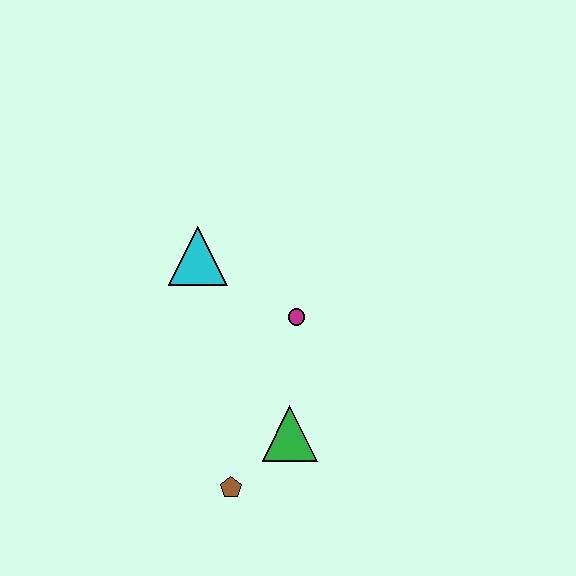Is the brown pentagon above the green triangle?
No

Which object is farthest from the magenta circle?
The brown pentagon is farthest from the magenta circle.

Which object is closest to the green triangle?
The brown pentagon is closest to the green triangle.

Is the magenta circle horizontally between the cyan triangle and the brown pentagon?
No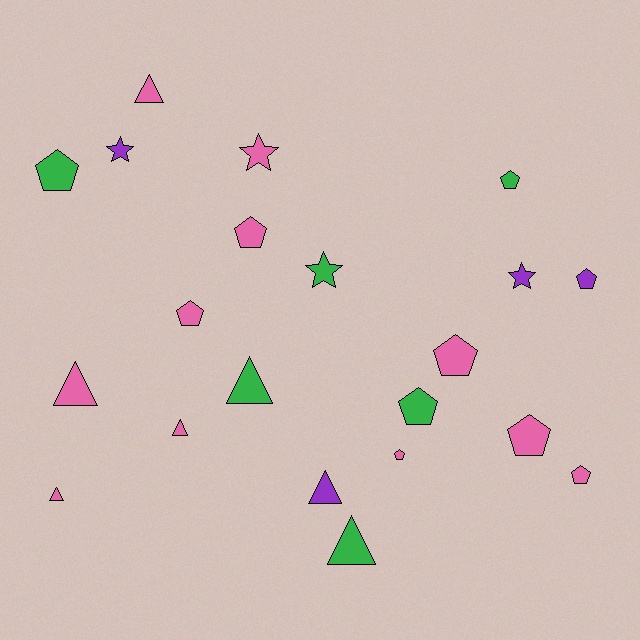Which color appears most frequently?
Pink, with 11 objects.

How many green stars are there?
There is 1 green star.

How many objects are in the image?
There are 21 objects.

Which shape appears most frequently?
Pentagon, with 10 objects.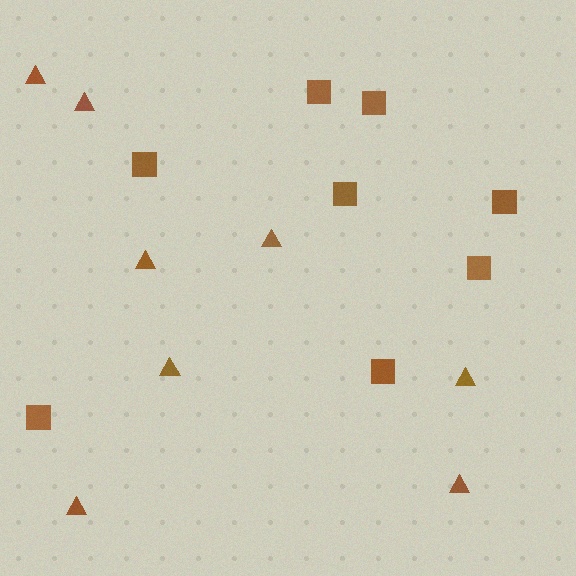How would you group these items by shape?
There are 2 groups: one group of squares (8) and one group of triangles (8).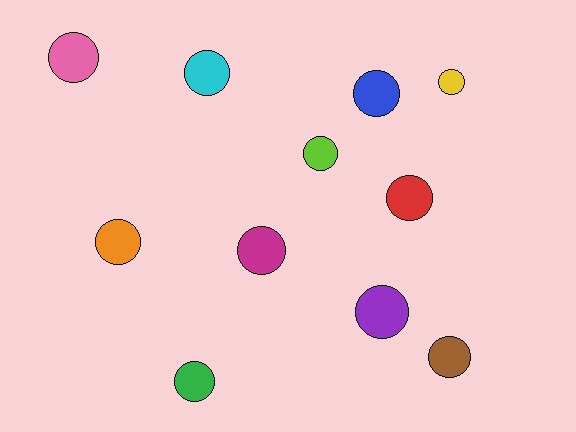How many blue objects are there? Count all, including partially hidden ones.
There is 1 blue object.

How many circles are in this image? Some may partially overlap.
There are 11 circles.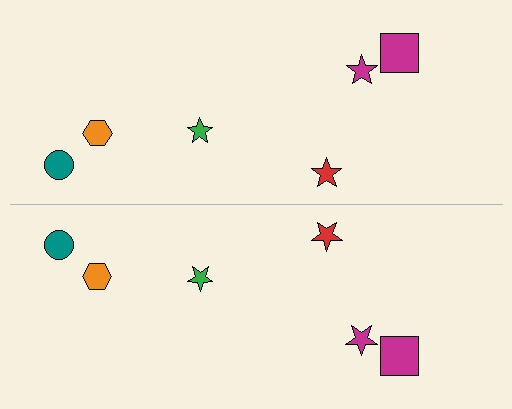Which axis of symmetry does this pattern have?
The pattern has a horizontal axis of symmetry running through the center of the image.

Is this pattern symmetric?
Yes, this pattern has bilateral (reflection) symmetry.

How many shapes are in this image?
There are 12 shapes in this image.